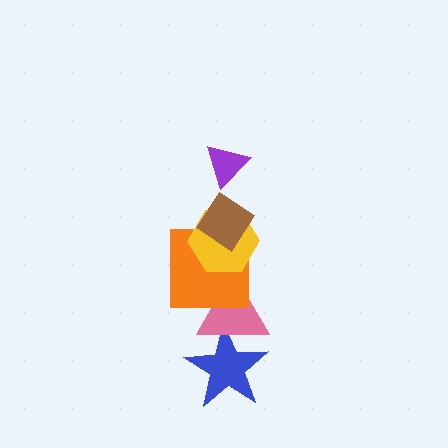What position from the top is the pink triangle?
The pink triangle is 5th from the top.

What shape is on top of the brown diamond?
The purple triangle is on top of the brown diamond.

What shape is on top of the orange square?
The yellow hexagon is on top of the orange square.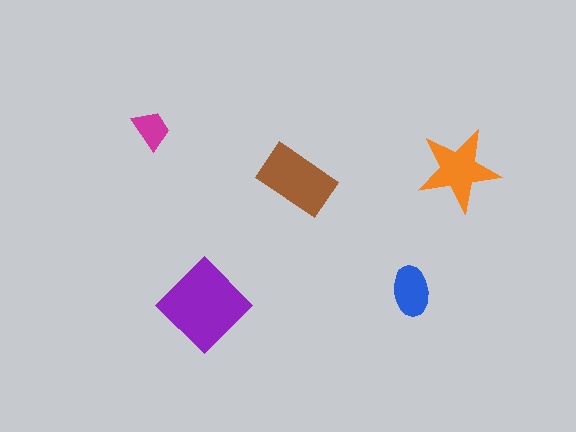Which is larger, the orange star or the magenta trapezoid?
The orange star.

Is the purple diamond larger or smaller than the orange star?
Larger.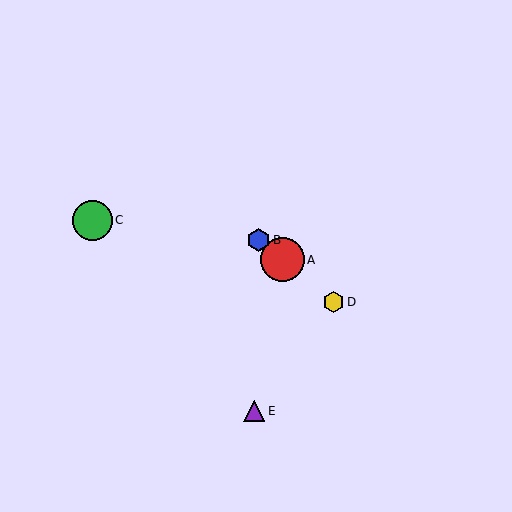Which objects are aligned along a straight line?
Objects A, B, D are aligned along a straight line.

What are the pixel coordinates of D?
Object D is at (333, 302).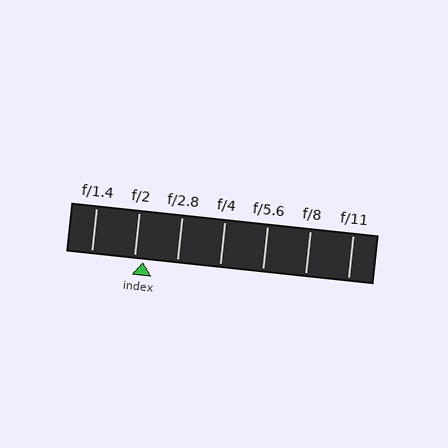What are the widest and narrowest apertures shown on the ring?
The widest aperture shown is f/1.4 and the narrowest is f/11.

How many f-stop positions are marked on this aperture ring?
There are 7 f-stop positions marked.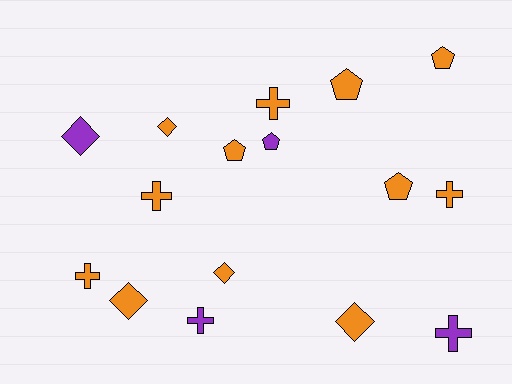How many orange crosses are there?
There are 4 orange crosses.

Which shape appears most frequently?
Cross, with 6 objects.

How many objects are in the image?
There are 16 objects.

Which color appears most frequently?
Orange, with 12 objects.